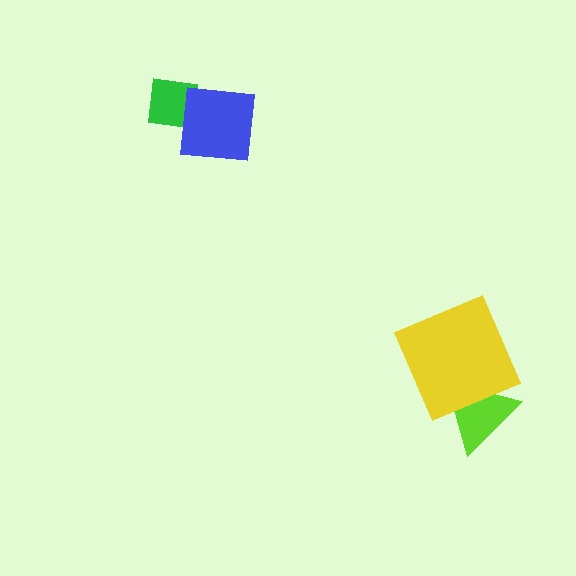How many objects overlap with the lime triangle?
1 object overlaps with the lime triangle.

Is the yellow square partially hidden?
No, no other shape covers it.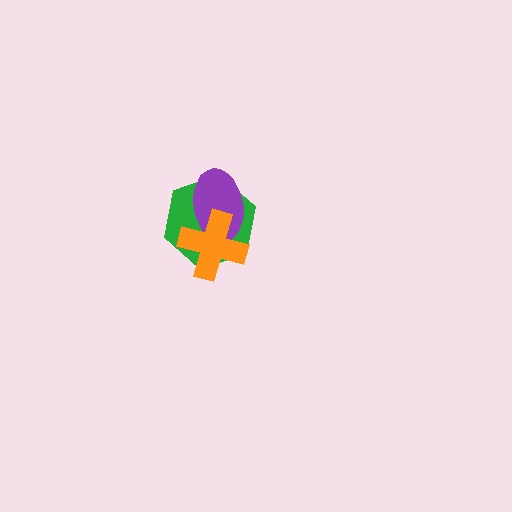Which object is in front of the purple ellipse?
The orange cross is in front of the purple ellipse.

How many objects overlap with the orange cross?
2 objects overlap with the orange cross.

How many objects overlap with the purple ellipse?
2 objects overlap with the purple ellipse.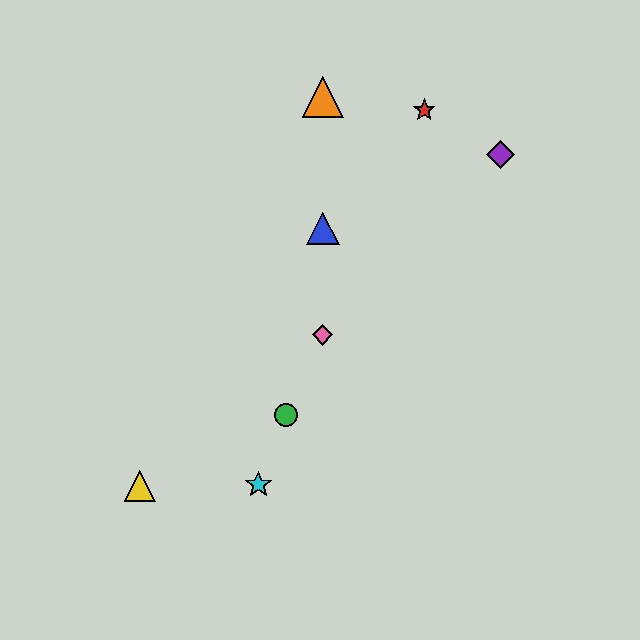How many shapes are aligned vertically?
3 shapes (the blue triangle, the orange triangle, the pink diamond) are aligned vertically.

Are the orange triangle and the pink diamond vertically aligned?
Yes, both are at x≈323.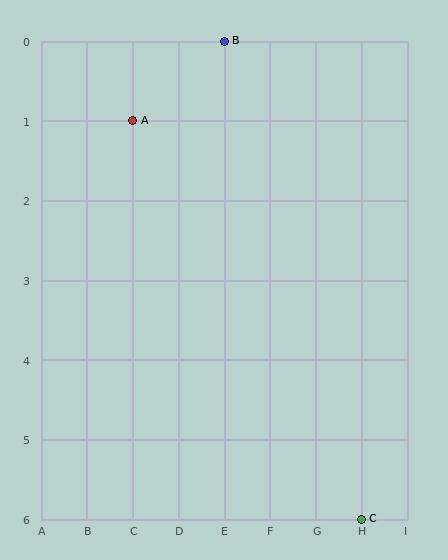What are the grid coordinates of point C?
Point C is at grid coordinates (H, 6).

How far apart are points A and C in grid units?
Points A and C are 5 columns and 5 rows apart (about 7.1 grid units diagonally).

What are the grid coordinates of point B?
Point B is at grid coordinates (E, 0).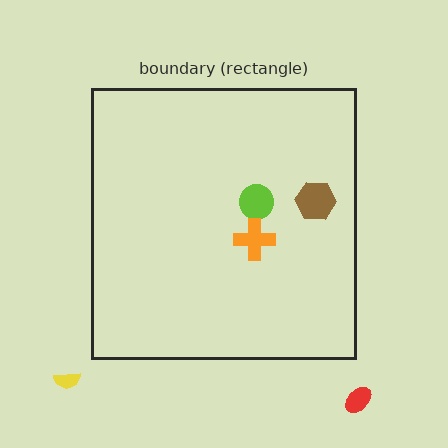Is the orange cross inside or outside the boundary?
Inside.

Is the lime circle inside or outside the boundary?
Inside.